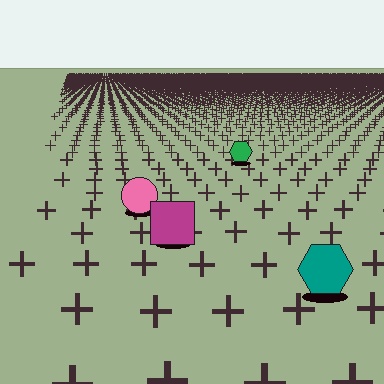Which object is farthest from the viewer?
The green hexagon is farthest from the viewer. It appears smaller and the ground texture around it is denser.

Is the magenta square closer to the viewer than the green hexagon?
Yes. The magenta square is closer — you can tell from the texture gradient: the ground texture is coarser near it.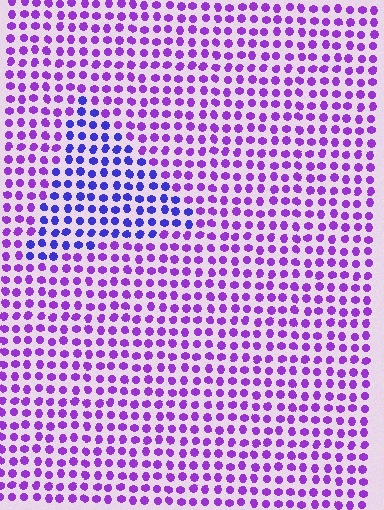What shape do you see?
I see a triangle.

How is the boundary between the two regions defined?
The boundary is defined purely by a slight shift in hue (about 37 degrees). Spacing, size, and orientation are identical on both sides.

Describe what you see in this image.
The image is filled with small purple elements in a uniform arrangement. A triangle-shaped region is visible where the elements are tinted to a slightly different hue, forming a subtle color boundary.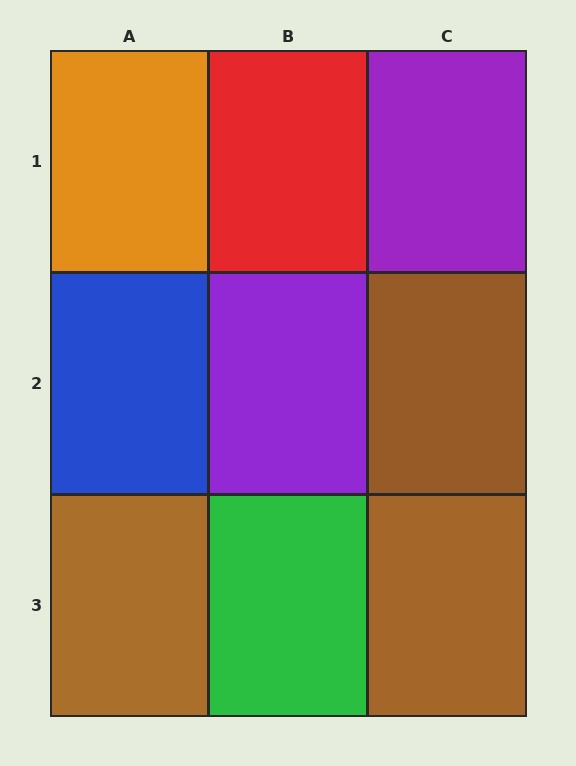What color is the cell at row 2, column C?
Brown.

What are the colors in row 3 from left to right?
Brown, green, brown.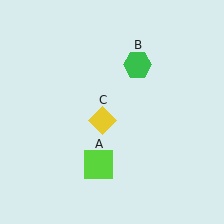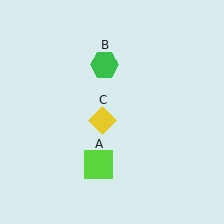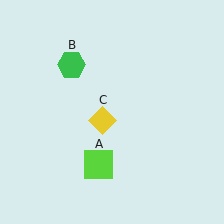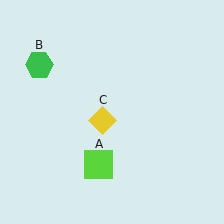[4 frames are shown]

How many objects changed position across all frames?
1 object changed position: green hexagon (object B).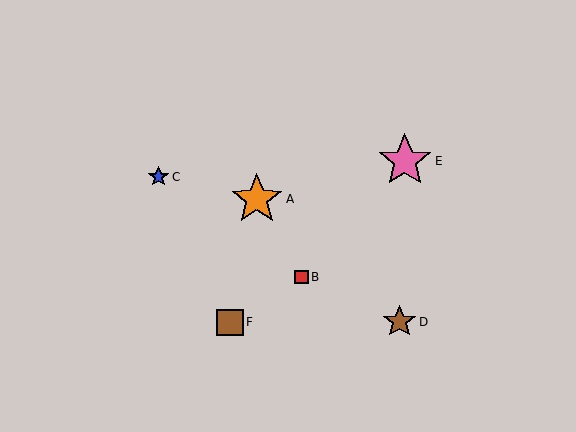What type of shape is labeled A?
Shape A is an orange star.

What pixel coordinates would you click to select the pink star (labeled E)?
Click at (405, 161) to select the pink star E.